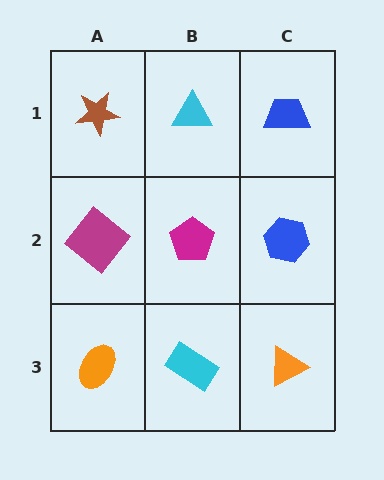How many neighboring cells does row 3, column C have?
2.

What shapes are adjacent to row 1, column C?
A blue hexagon (row 2, column C), a cyan triangle (row 1, column B).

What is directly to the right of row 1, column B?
A blue trapezoid.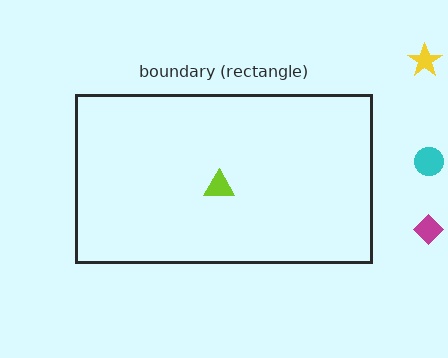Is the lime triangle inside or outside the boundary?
Inside.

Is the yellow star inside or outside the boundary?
Outside.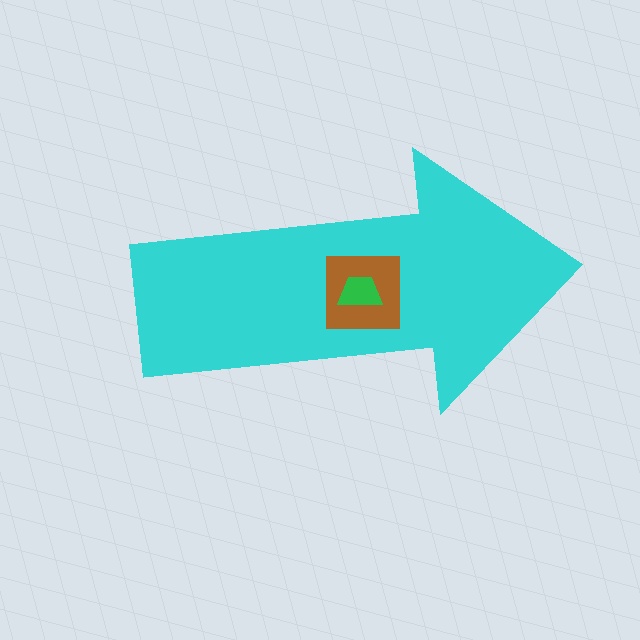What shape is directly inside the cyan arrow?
The brown square.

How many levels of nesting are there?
3.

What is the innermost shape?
The green trapezoid.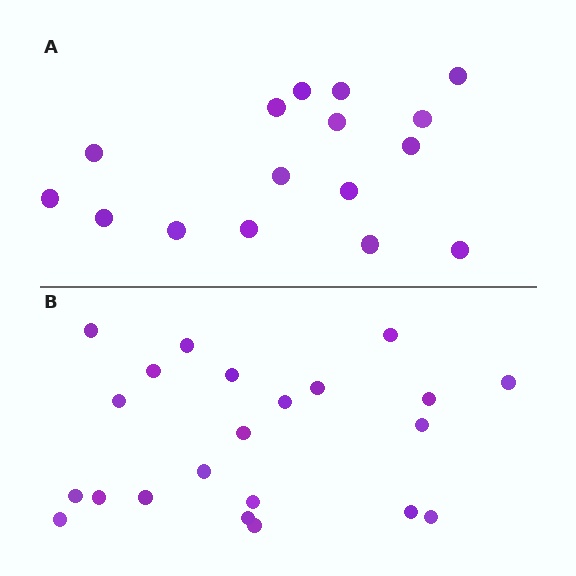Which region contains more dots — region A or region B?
Region B (the bottom region) has more dots.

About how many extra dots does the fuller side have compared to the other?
Region B has about 6 more dots than region A.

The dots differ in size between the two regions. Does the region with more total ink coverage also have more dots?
No. Region A has more total ink coverage because its dots are larger, but region B actually contains more individual dots. Total area can be misleading — the number of items is what matters here.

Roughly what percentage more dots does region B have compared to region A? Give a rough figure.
About 40% more.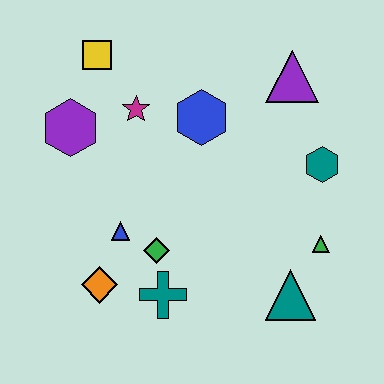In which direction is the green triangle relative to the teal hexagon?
The green triangle is below the teal hexagon.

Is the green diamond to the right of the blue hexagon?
No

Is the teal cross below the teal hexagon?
Yes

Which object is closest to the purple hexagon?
The magenta star is closest to the purple hexagon.